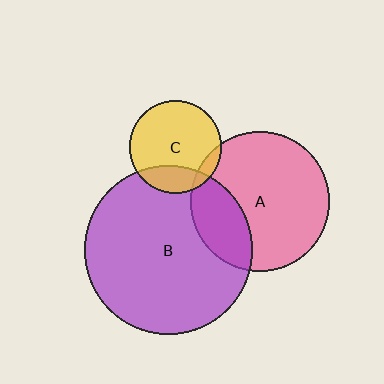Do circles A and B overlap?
Yes.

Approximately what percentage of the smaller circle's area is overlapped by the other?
Approximately 25%.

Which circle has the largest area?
Circle B (purple).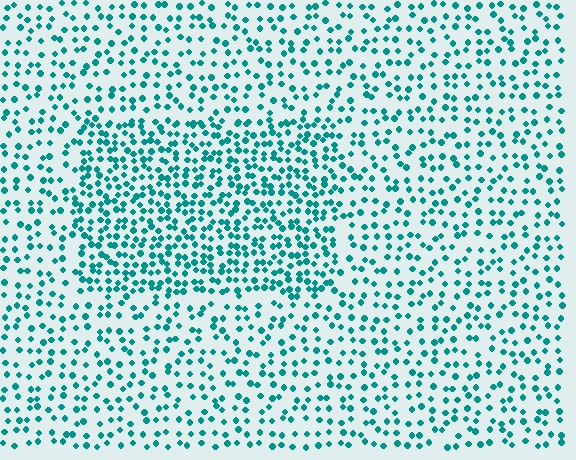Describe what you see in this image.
The image contains small teal elements arranged at two different densities. A rectangle-shaped region is visible where the elements are more densely packed than the surrounding area.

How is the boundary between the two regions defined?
The boundary is defined by a change in element density (approximately 1.8x ratio). All elements are the same color, size, and shape.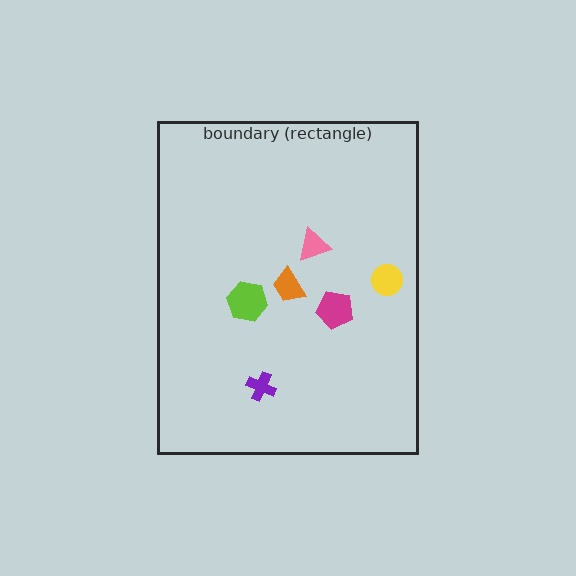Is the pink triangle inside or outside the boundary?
Inside.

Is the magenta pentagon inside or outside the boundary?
Inside.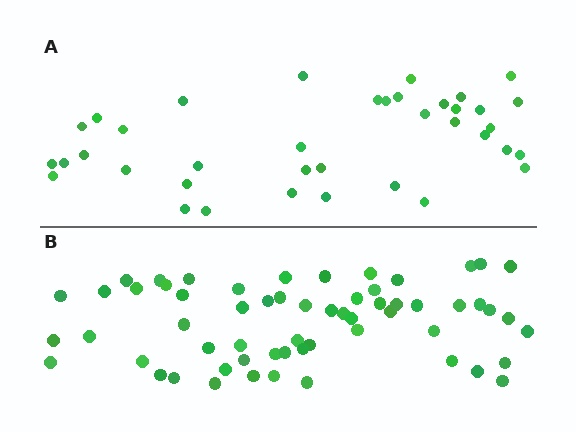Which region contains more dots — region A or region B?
Region B (the bottom region) has more dots.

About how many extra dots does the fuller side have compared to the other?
Region B has approximately 20 more dots than region A.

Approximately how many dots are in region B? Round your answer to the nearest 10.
About 60 dots.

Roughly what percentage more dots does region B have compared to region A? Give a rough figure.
About 60% more.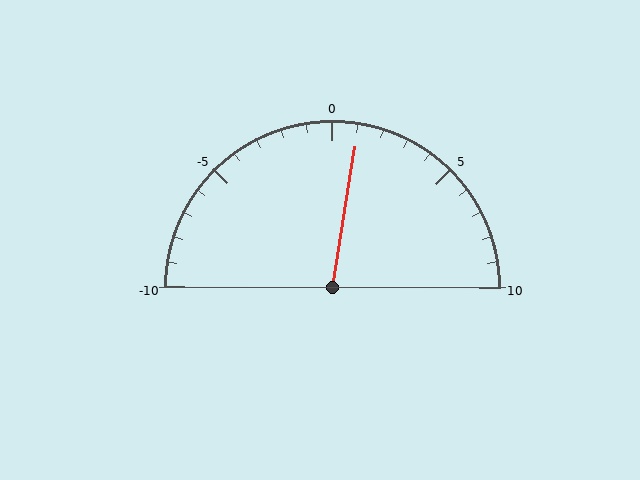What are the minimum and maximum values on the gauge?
The gauge ranges from -10 to 10.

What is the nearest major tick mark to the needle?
The nearest major tick mark is 0.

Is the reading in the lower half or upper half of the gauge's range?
The reading is in the upper half of the range (-10 to 10).